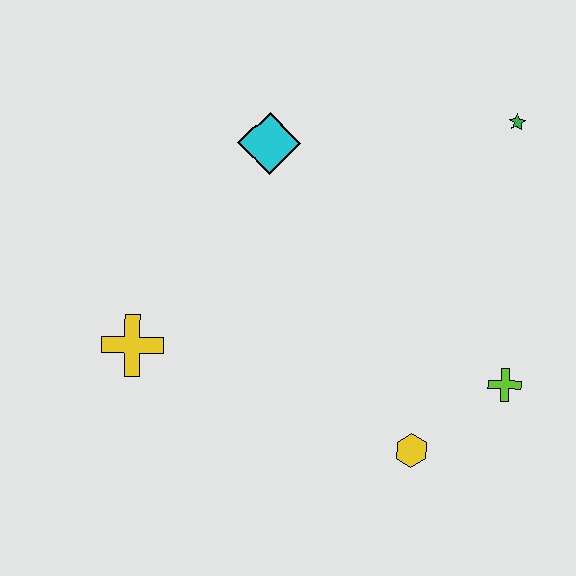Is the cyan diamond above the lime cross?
Yes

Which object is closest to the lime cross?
The yellow hexagon is closest to the lime cross.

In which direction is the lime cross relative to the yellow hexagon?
The lime cross is to the right of the yellow hexagon.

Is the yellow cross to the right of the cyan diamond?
No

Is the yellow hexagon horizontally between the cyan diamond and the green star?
Yes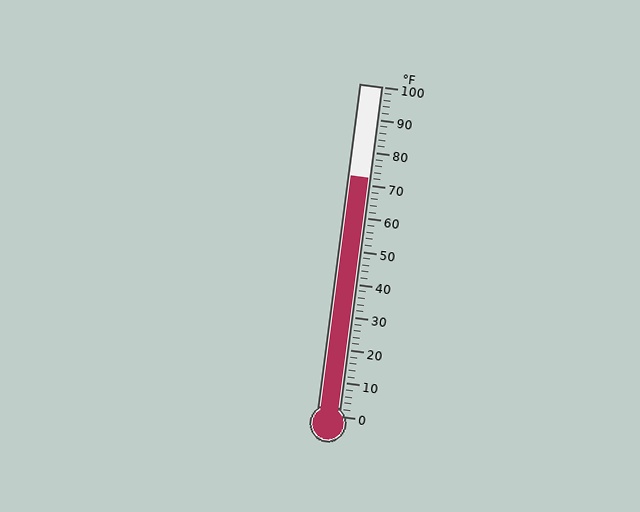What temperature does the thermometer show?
The thermometer shows approximately 72°F.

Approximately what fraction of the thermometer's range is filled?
The thermometer is filled to approximately 70% of its range.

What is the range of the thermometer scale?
The thermometer scale ranges from 0°F to 100°F.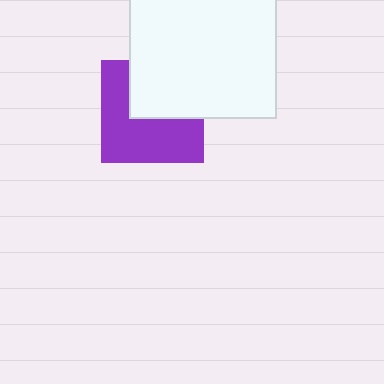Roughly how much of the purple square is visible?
About half of it is visible (roughly 58%).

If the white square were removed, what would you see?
You would see the complete purple square.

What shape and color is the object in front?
The object in front is a white square.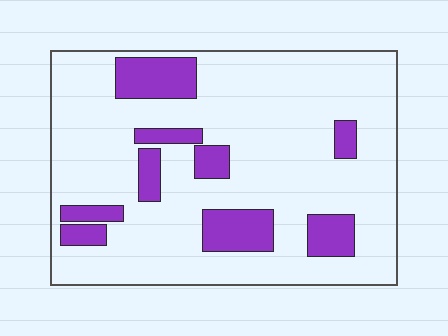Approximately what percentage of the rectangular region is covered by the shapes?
Approximately 20%.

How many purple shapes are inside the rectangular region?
9.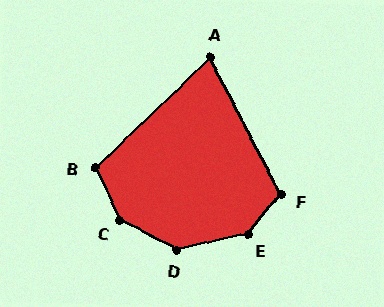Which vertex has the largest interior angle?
C, at approximately 143 degrees.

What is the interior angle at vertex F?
Approximately 113 degrees (obtuse).